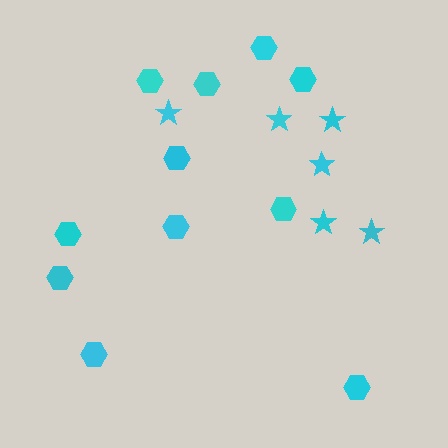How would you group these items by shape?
There are 2 groups: one group of stars (6) and one group of hexagons (11).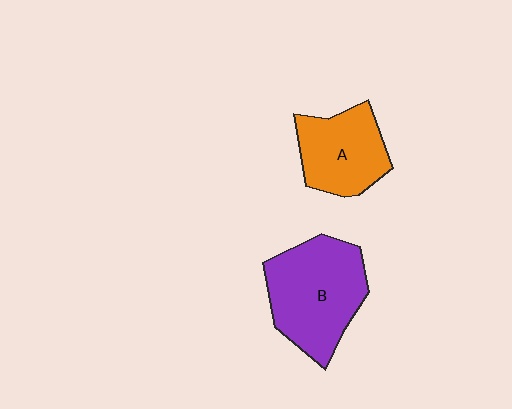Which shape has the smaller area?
Shape A (orange).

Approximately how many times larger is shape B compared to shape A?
Approximately 1.4 times.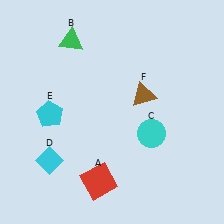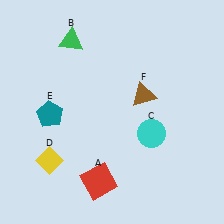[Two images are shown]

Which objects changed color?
D changed from cyan to yellow. E changed from cyan to teal.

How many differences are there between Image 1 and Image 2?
There are 2 differences between the two images.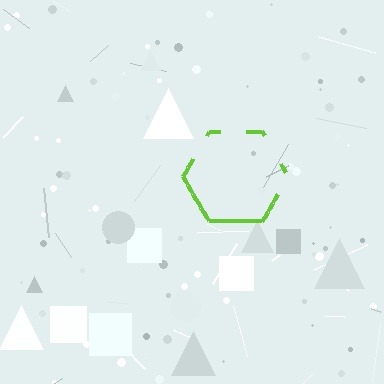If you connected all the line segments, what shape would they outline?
They would outline a hexagon.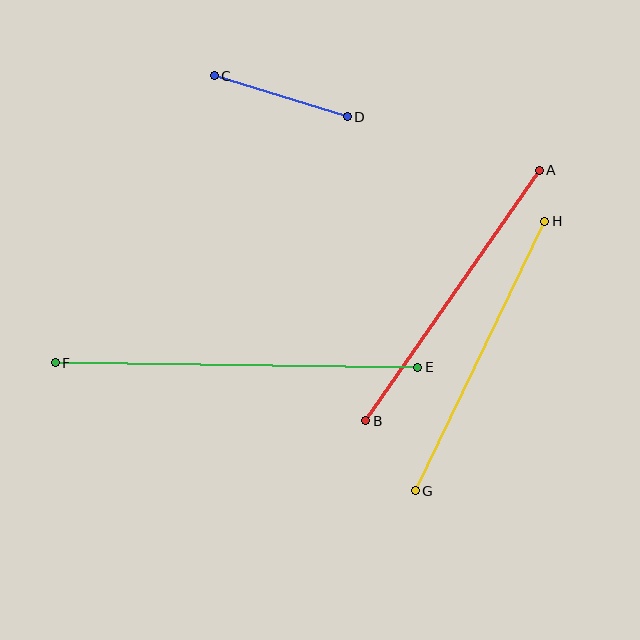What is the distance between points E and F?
The distance is approximately 362 pixels.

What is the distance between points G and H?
The distance is approximately 299 pixels.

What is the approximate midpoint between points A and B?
The midpoint is at approximately (452, 296) pixels.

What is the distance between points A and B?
The distance is approximately 305 pixels.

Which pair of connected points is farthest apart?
Points E and F are farthest apart.